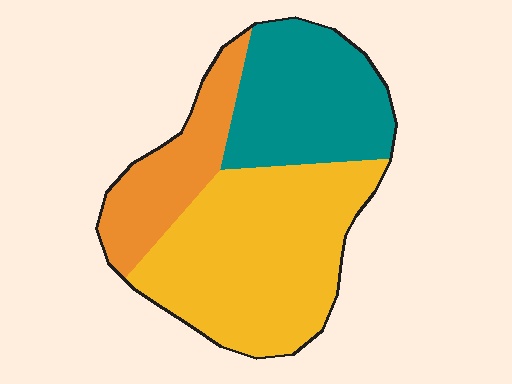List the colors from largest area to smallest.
From largest to smallest: yellow, teal, orange.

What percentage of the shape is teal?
Teal takes up about one third (1/3) of the shape.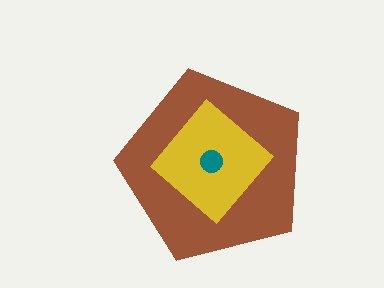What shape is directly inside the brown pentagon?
The yellow diamond.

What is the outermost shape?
The brown pentagon.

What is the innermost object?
The teal circle.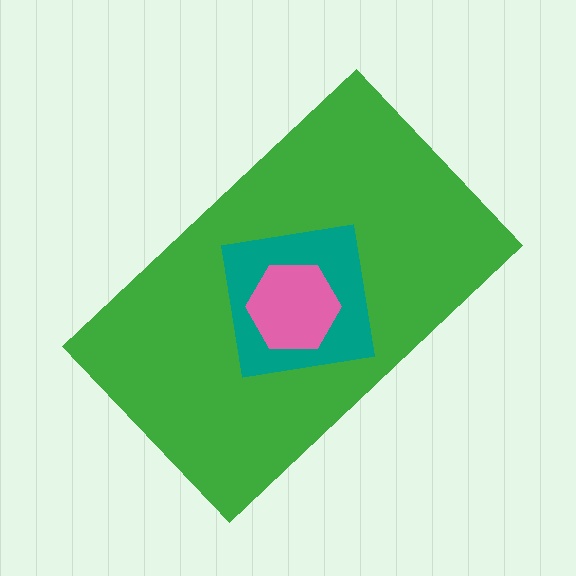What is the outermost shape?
The green rectangle.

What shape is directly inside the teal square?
The pink hexagon.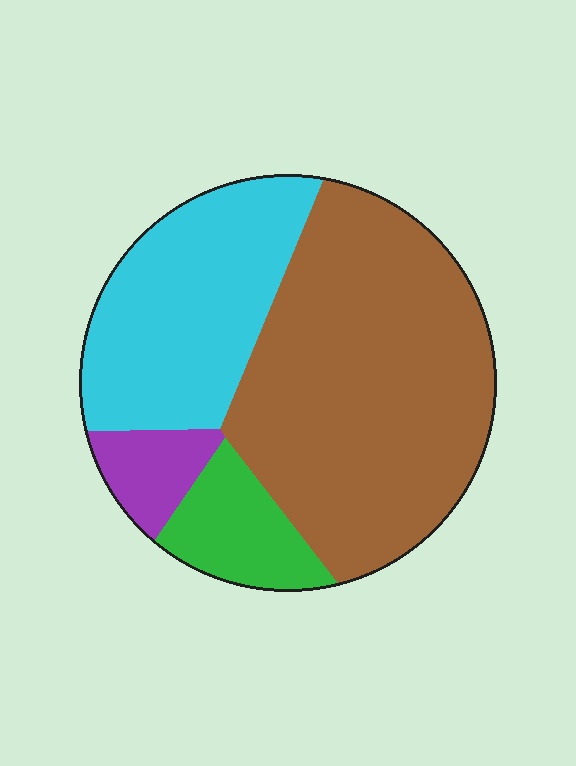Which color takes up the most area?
Brown, at roughly 55%.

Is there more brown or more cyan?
Brown.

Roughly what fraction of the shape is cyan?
Cyan covers about 30% of the shape.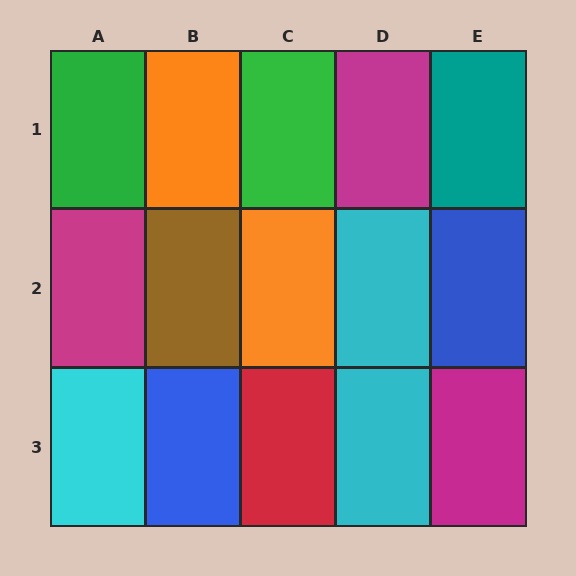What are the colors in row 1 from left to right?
Green, orange, green, magenta, teal.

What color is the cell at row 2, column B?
Brown.